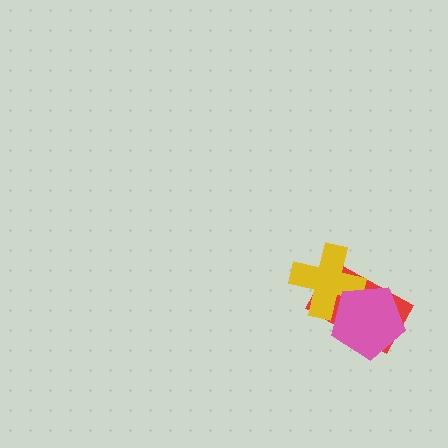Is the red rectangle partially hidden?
Yes, it is partially covered by another shape.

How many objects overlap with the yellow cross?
2 objects overlap with the yellow cross.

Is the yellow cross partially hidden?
Yes, it is partially covered by another shape.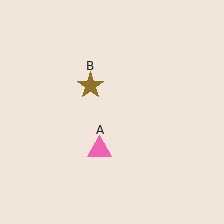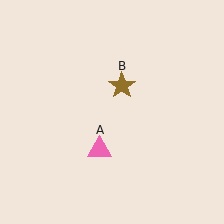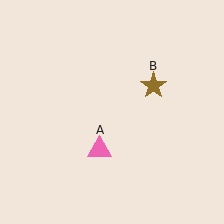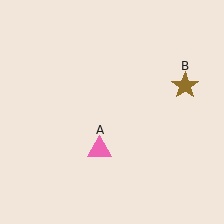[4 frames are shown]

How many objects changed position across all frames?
1 object changed position: brown star (object B).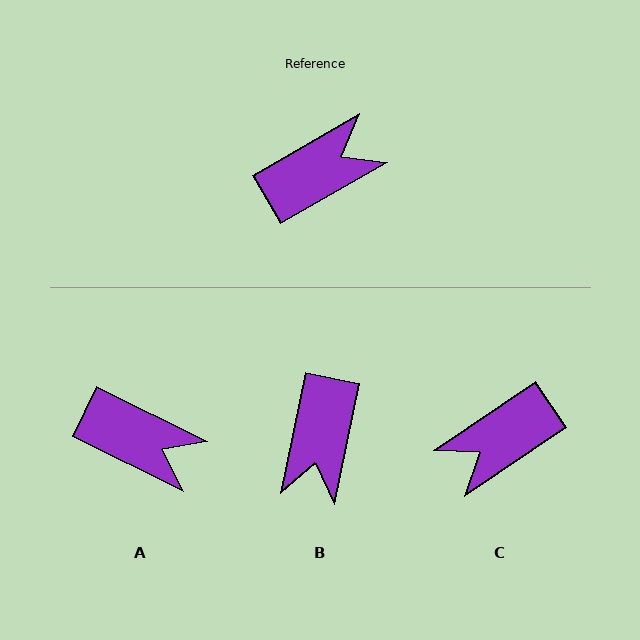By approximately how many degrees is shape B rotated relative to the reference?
Approximately 131 degrees clockwise.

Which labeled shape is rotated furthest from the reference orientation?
C, about 176 degrees away.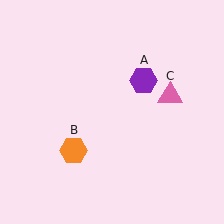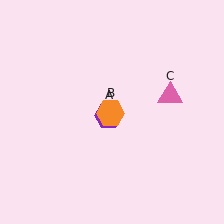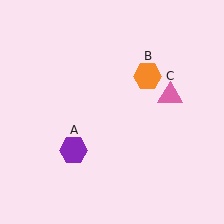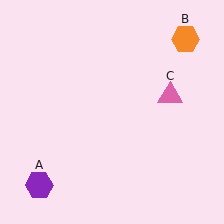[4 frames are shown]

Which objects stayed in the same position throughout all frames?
Pink triangle (object C) remained stationary.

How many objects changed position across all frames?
2 objects changed position: purple hexagon (object A), orange hexagon (object B).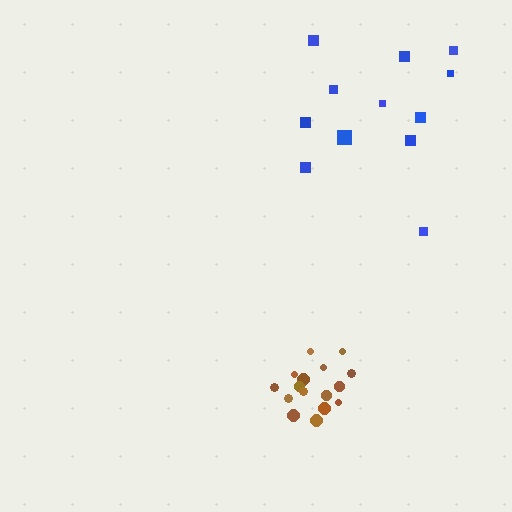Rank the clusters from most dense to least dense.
brown, blue.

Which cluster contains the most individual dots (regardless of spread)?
Brown (16).